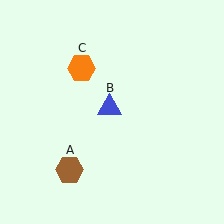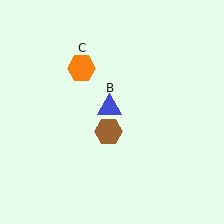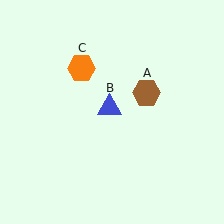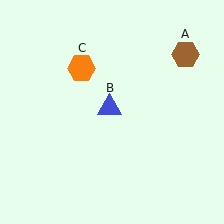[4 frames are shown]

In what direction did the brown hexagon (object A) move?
The brown hexagon (object A) moved up and to the right.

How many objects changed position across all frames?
1 object changed position: brown hexagon (object A).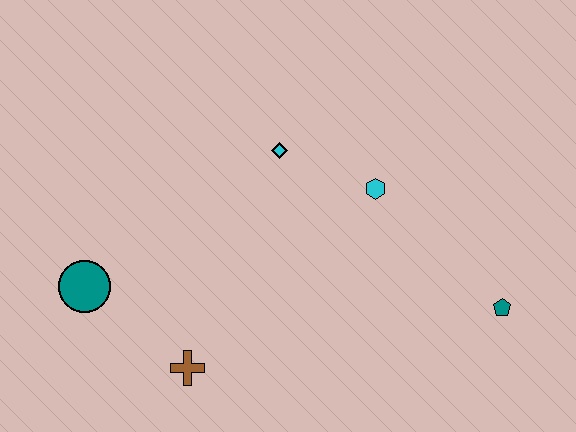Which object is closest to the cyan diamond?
The cyan hexagon is closest to the cyan diamond.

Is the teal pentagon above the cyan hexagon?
No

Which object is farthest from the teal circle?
The teal pentagon is farthest from the teal circle.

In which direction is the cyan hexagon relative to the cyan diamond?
The cyan hexagon is to the right of the cyan diamond.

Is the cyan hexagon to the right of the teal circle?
Yes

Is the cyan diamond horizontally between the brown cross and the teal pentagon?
Yes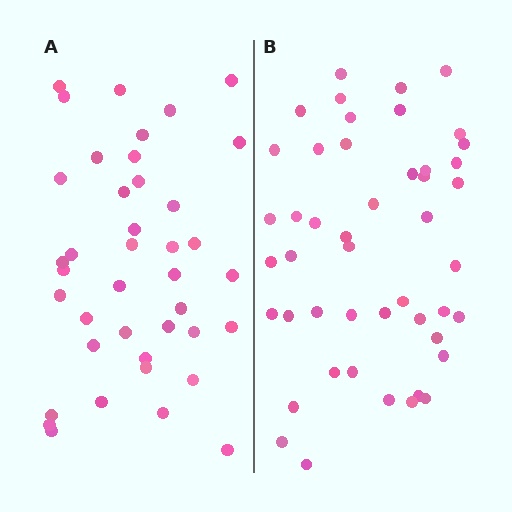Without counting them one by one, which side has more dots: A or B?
Region B (the right region) has more dots.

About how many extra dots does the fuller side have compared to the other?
Region B has roughly 8 or so more dots than region A.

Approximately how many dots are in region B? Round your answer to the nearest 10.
About 50 dots. (The exact count is 47, which rounds to 50.)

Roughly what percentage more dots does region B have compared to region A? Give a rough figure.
About 20% more.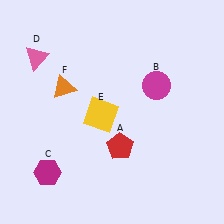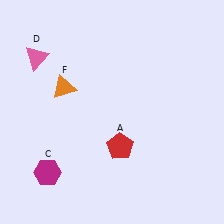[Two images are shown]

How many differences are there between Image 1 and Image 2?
There are 2 differences between the two images.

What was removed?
The yellow square (E), the magenta circle (B) were removed in Image 2.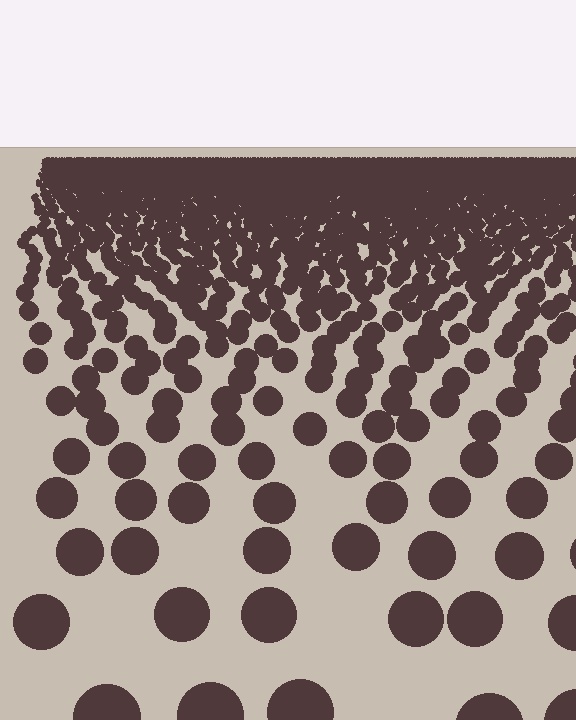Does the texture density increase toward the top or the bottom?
Density increases toward the top.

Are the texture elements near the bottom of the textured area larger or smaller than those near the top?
Larger. Near the bottom, elements are closer to the viewer and appear at a bigger on-screen size.